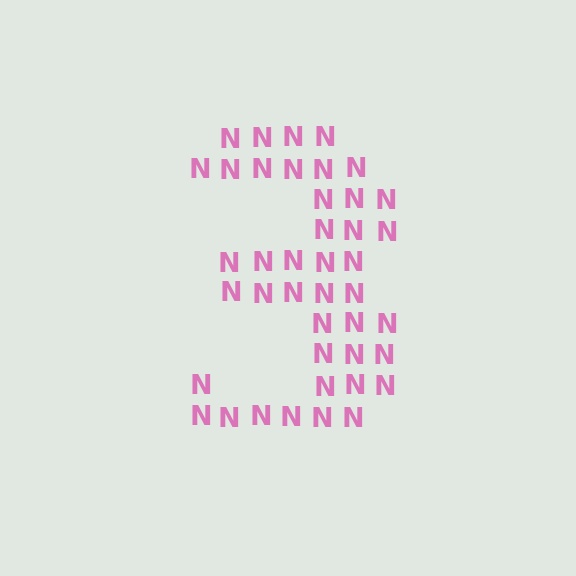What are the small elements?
The small elements are letter N's.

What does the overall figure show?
The overall figure shows the digit 3.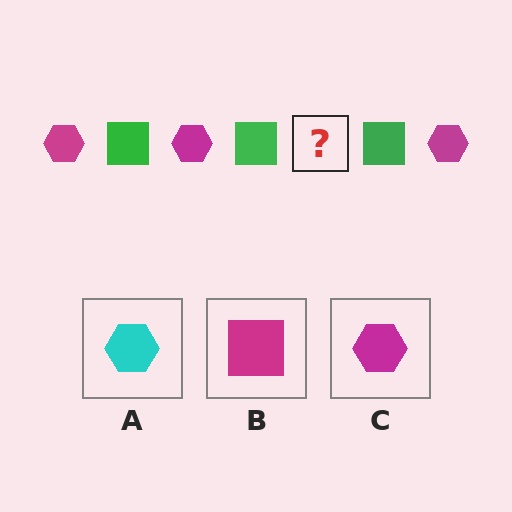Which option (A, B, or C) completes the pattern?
C.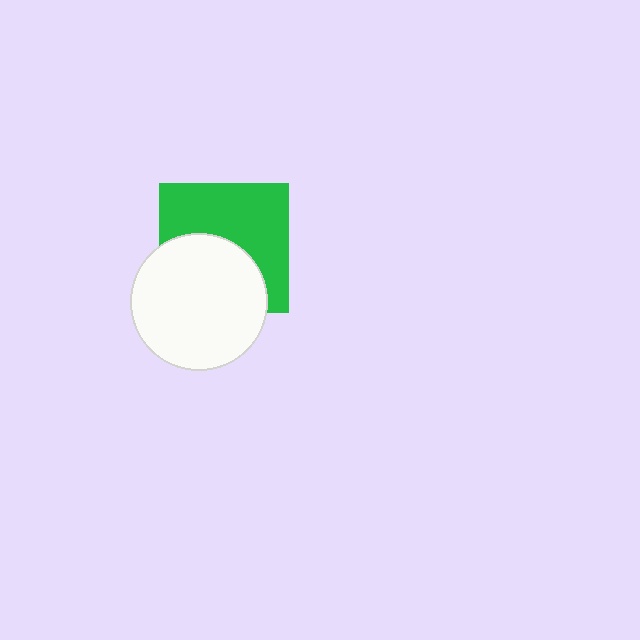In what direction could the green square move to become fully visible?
The green square could move up. That would shift it out from behind the white circle entirely.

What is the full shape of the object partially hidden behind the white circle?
The partially hidden object is a green square.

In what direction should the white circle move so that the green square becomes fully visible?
The white circle should move down. That is the shortest direction to clear the overlap and leave the green square fully visible.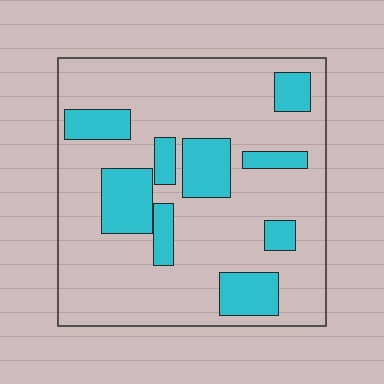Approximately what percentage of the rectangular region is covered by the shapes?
Approximately 25%.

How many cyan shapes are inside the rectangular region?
9.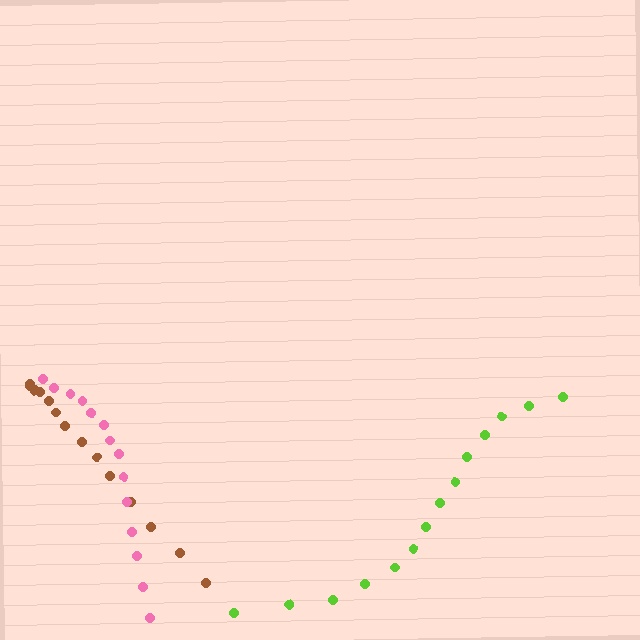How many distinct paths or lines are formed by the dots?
There are 3 distinct paths.